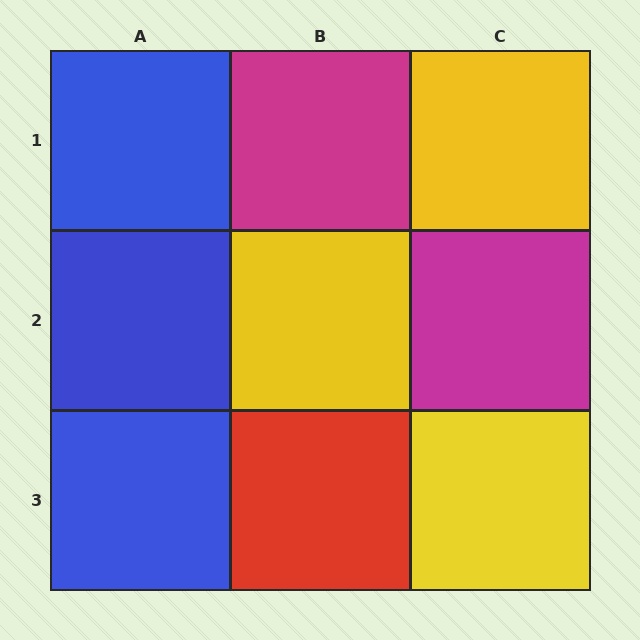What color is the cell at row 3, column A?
Blue.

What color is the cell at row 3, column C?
Yellow.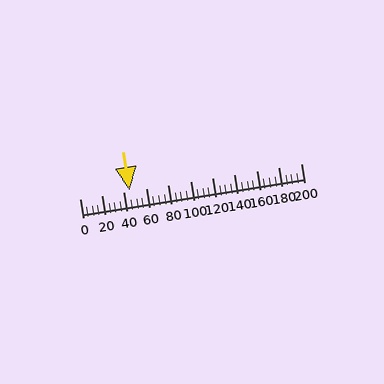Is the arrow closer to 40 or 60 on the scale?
The arrow is closer to 40.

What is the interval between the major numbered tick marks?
The major tick marks are spaced 20 units apart.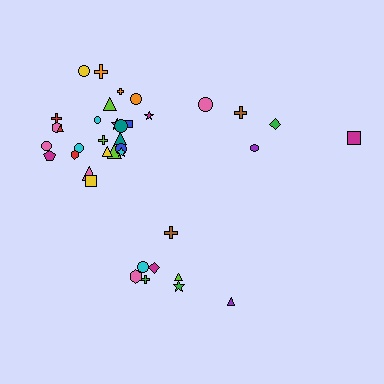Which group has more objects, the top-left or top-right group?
The top-left group.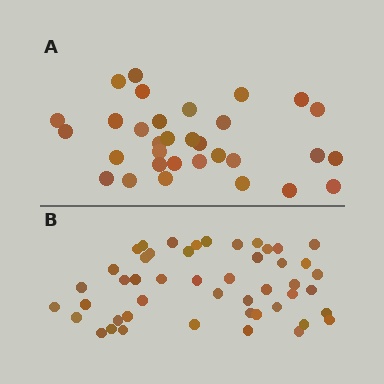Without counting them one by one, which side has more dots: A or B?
Region B (the bottom region) has more dots.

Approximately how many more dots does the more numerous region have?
Region B has approximately 15 more dots than region A.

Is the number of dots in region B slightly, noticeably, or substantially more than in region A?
Region B has substantially more. The ratio is roughly 1.5 to 1.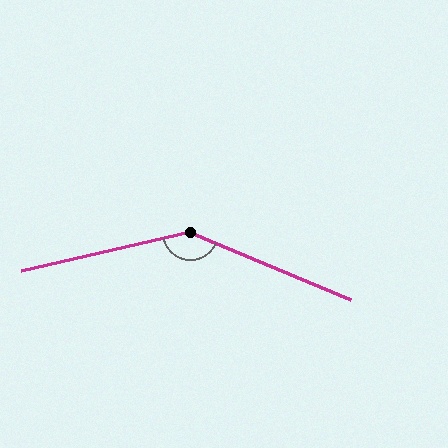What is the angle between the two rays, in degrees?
Approximately 144 degrees.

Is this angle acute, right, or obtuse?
It is obtuse.